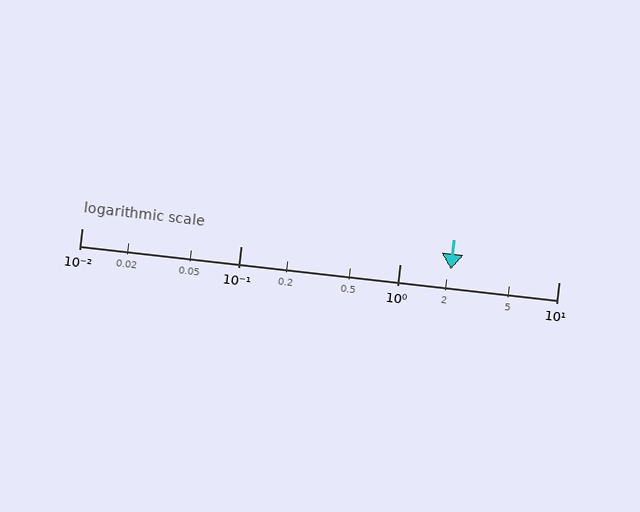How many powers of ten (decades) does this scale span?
The scale spans 3 decades, from 0.01 to 10.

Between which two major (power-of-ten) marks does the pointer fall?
The pointer is between 1 and 10.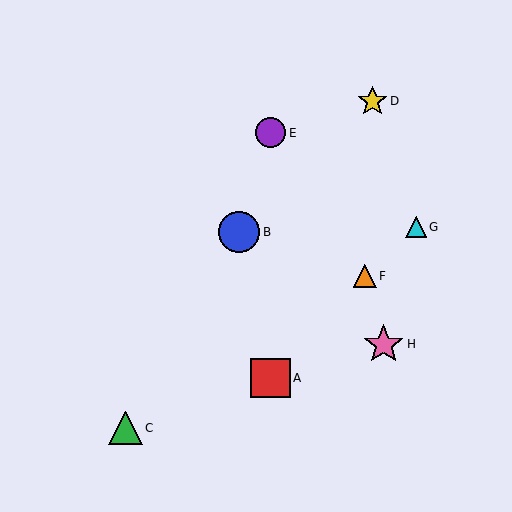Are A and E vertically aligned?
Yes, both are at x≈270.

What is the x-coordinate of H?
Object H is at x≈384.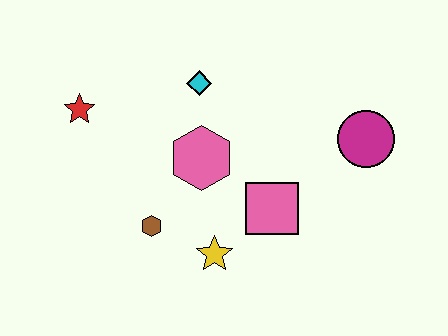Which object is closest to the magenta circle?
The pink square is closest to the magenta circle.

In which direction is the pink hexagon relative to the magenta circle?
The pink hexagon is to the left of the magenta circle.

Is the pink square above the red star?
No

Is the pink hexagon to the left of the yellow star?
Yes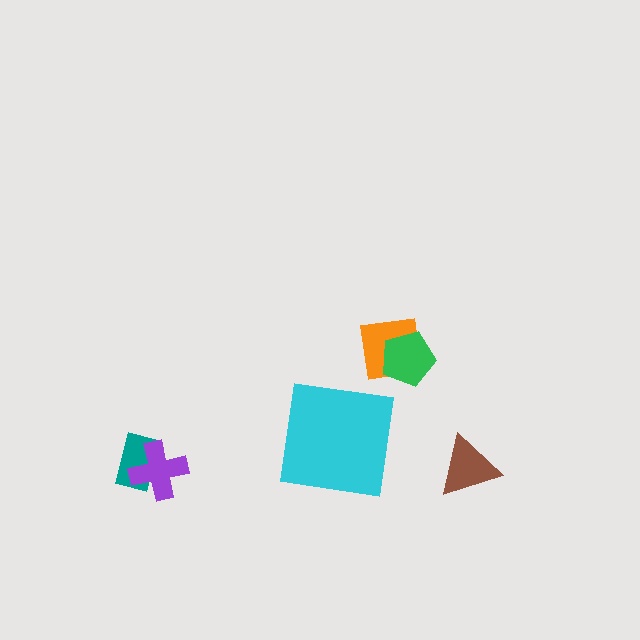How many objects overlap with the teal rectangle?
1 object overlaps with the teal rectangle.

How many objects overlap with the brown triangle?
0 objects overlap with the brown triangle.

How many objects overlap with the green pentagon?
1 object overlaps with the green pentagon.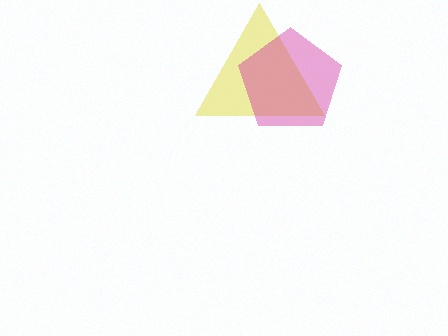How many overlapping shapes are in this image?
There are 2 overlapping shapes in the image.